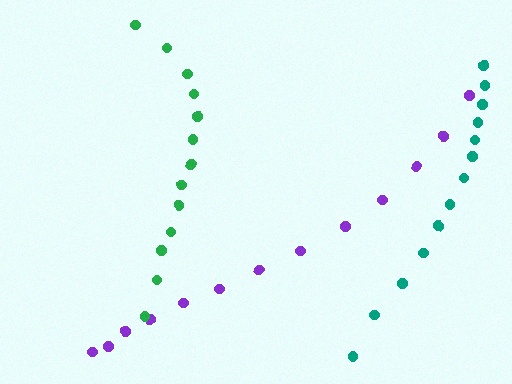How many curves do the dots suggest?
There are 3 distinct paths.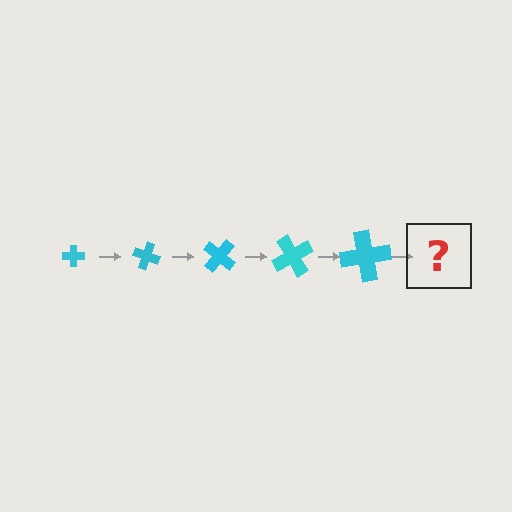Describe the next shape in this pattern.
It should be a cross, larger than the previous one and rotated 100 degrees from the start.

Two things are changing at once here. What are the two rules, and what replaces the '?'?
The two rules are that the cross grows larger each step and it rotates 20 degrees each step. The '?' should be a cross, larger than the previous one and rotated 100 degrees from the start.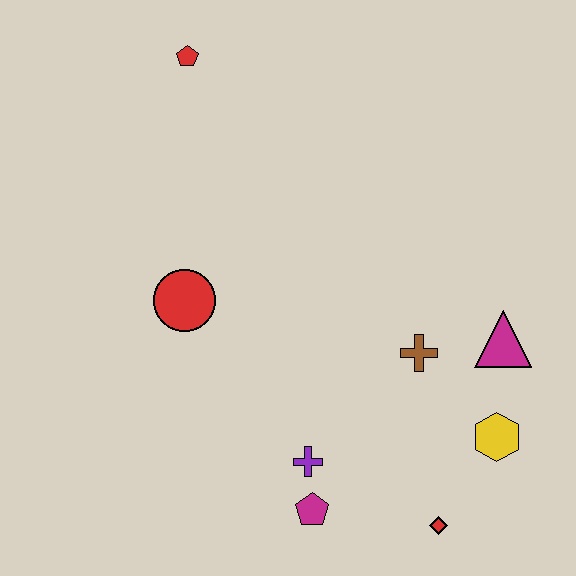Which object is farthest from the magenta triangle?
The red pentagon is farthest from the magenta triangle.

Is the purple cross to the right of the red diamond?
No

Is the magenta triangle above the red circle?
No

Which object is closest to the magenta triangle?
The brown cross is closest to the magenta triangle.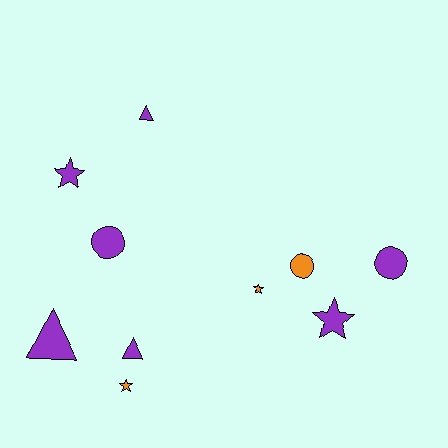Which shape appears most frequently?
Star, with 4 objects.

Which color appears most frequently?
Purple, with 7 objects.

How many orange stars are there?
There are 2 orange stars.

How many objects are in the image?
There are 10 objects.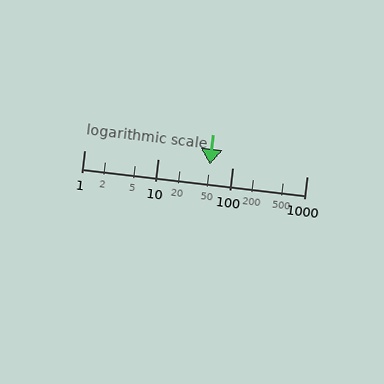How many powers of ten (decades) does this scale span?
The scale spans 3 decades, from 1 to 1000.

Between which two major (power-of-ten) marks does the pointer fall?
The pointer is between 10 and 100.